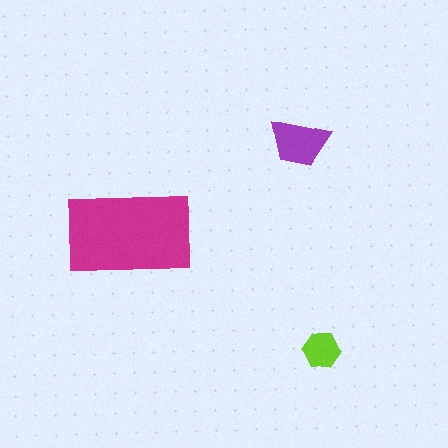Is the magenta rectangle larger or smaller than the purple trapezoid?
Larger.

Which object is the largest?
The magenta rectangle.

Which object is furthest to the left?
The magenta rectangle is leftmost.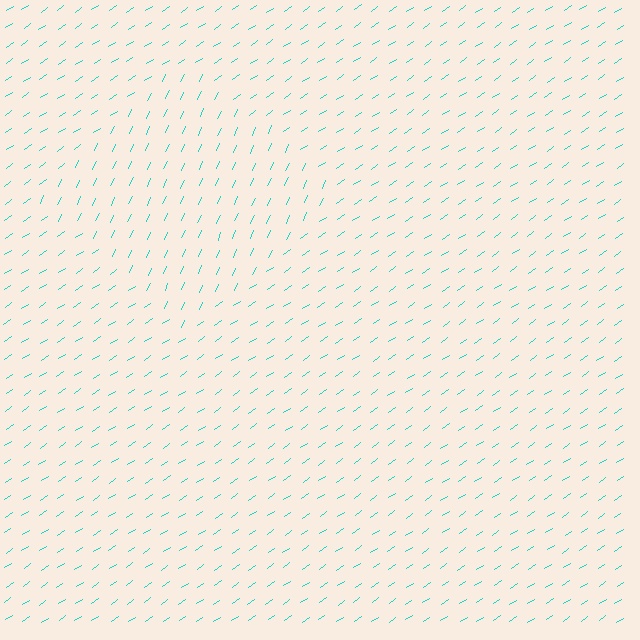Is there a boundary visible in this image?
Yes, there is a texture boundary formed by a change in line orientation.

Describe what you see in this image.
The image is filled with small cyan line segments. A diamond region in the image has lines oriented differently from the surrounding lines, creating a visible texture boundary.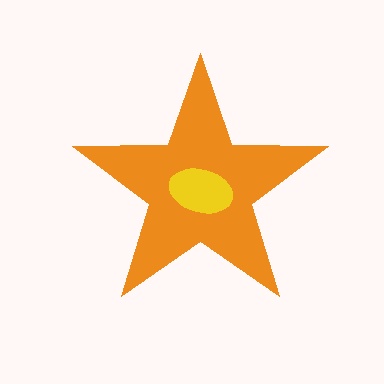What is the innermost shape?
The yellow ellipse.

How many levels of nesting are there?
2.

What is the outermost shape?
The orange star.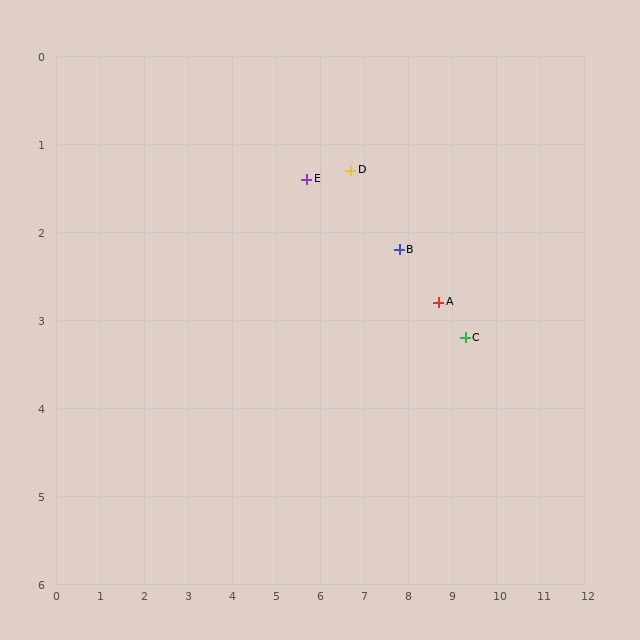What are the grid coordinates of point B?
Point B is at approximately (7.8, 2.2).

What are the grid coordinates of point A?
Point A is at approximately (8.7, 2.8).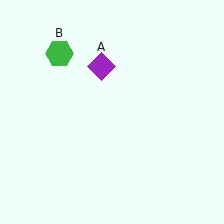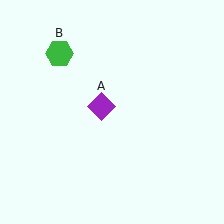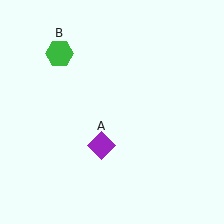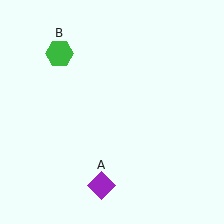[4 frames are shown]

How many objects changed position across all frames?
1 object changed position: purple diamond (object A).